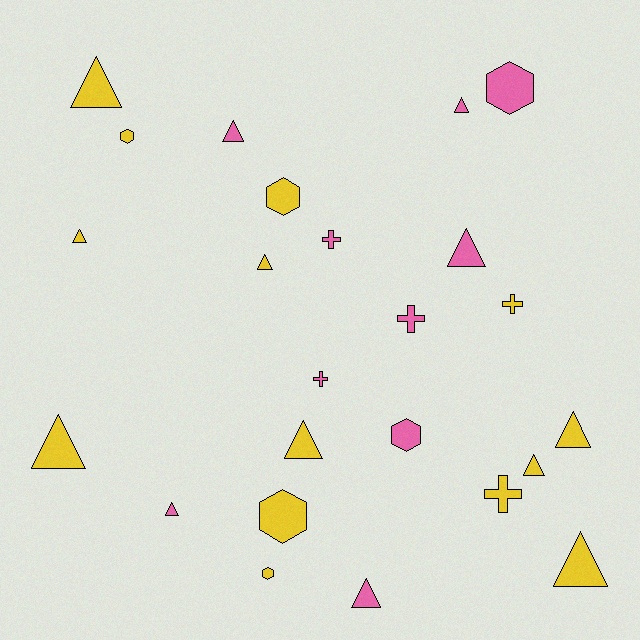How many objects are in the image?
There are 24 objects.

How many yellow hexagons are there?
There are 4 yellow hexagons.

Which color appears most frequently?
Yellow, with 14 objects.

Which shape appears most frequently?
Triangle, with 13 objects.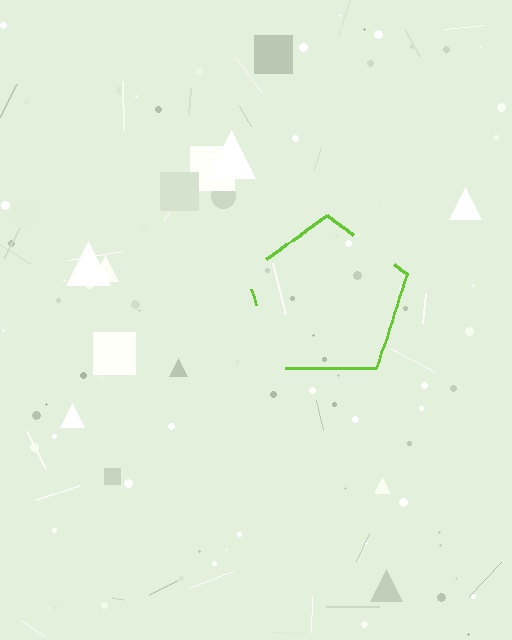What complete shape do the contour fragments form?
The contour fragments form a pentagon.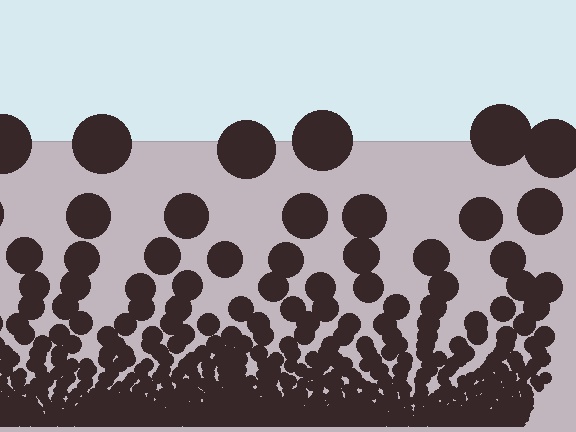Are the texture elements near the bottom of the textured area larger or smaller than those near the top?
Smaller. The gradient is inverted — elements near the bottom are smaller and denser.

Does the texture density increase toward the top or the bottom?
Density increases toward the bottom.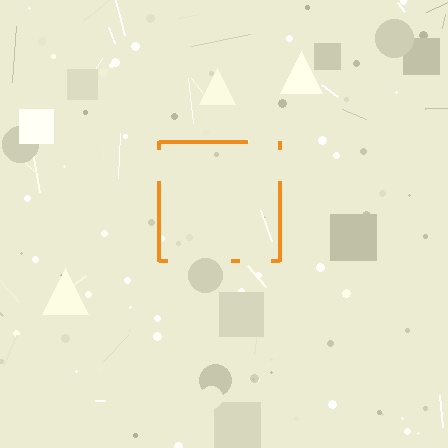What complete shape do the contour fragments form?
The contour fragments form a square.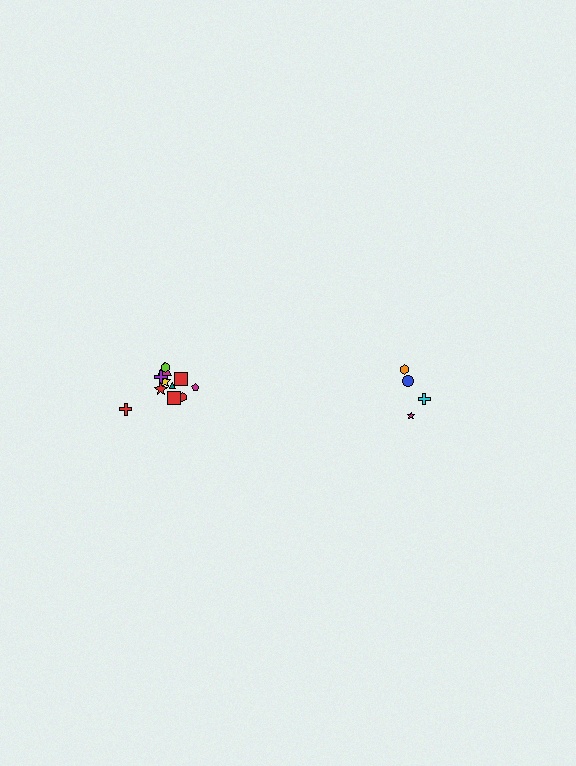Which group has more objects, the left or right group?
The left group.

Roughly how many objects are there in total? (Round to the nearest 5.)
Roughly 15 objects in total.